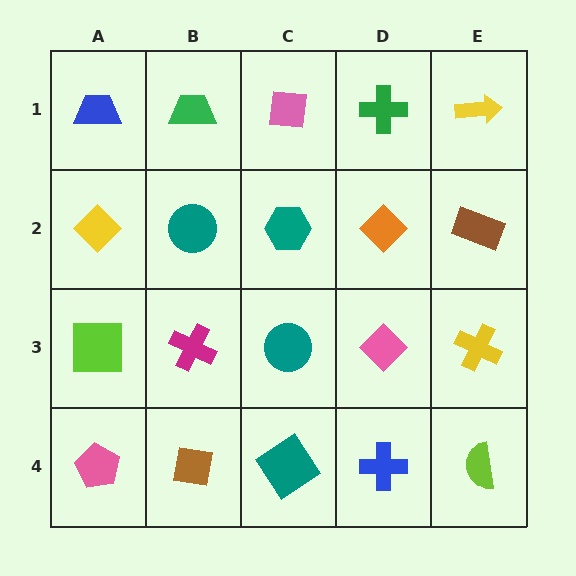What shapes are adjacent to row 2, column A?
A blue trapezoid (row 1, column A), a lime square (row 3, column A), a teal circle (row 2, column B).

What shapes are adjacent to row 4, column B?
A magenta cross (row 3, column B), a pink pentagon (row 4, column A), a teal diamond (row 4, column C).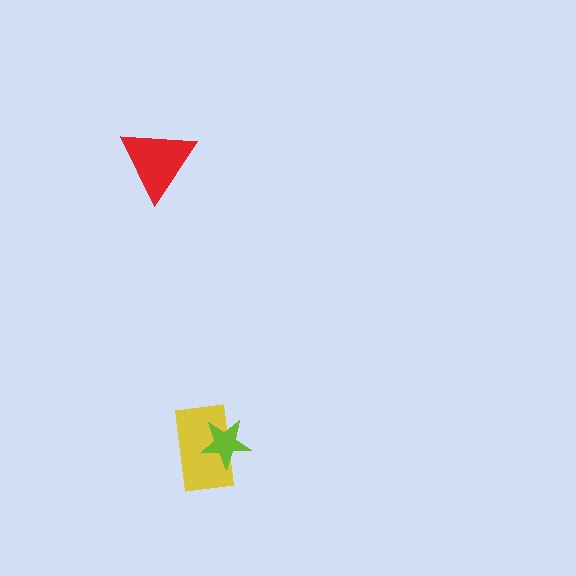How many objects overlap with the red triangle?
0 objects overlap with the red triangle.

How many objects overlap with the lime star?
1 object overlaps with the lime star.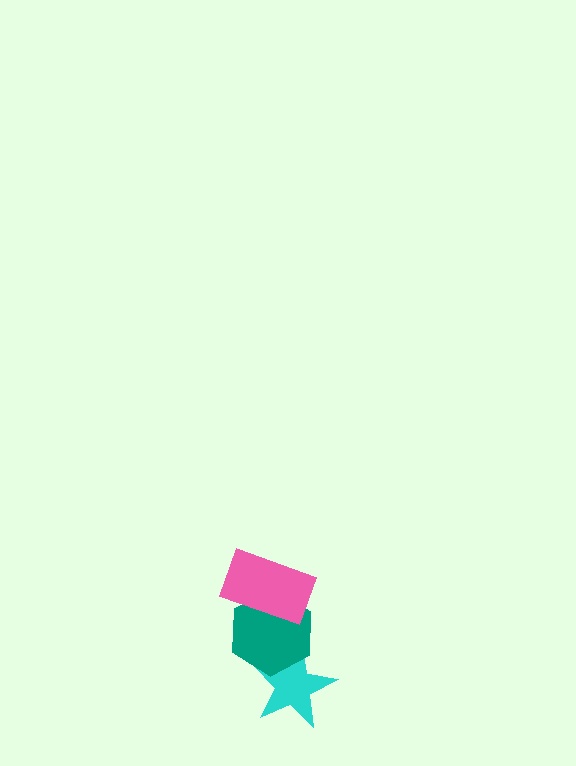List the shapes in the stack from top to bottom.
From top to bottom: the pink rectangle, the teal hexagon, the cyan star.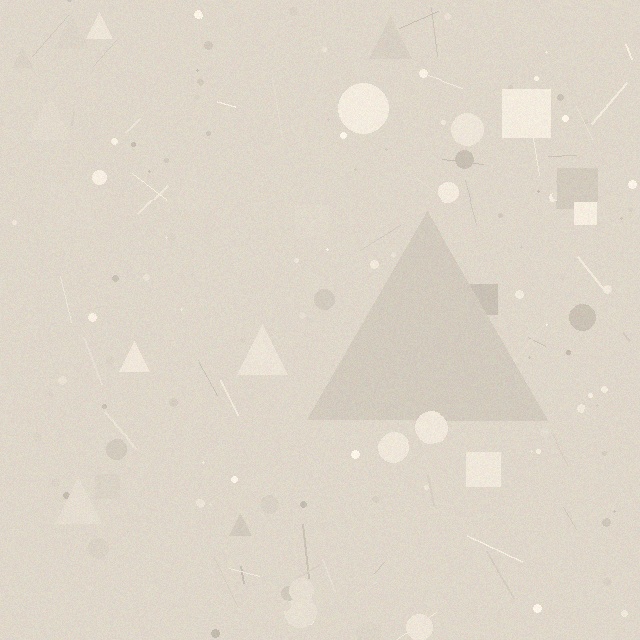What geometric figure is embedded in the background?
A triangle is embedded in the background.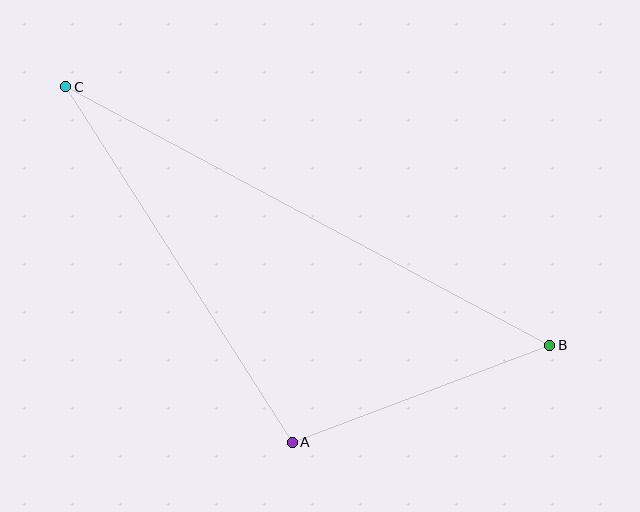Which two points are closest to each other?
Points A and B are closest to each other.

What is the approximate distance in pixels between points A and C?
The distance between A and C is approximately 422 pixels.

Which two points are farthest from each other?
Points B and C are farthest from each other.